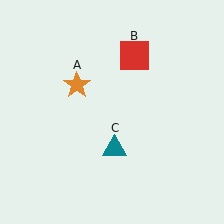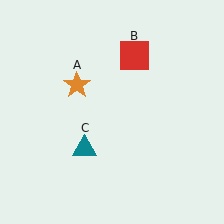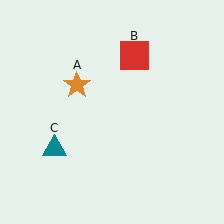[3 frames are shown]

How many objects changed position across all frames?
1 object changed position: teal triangle (object C).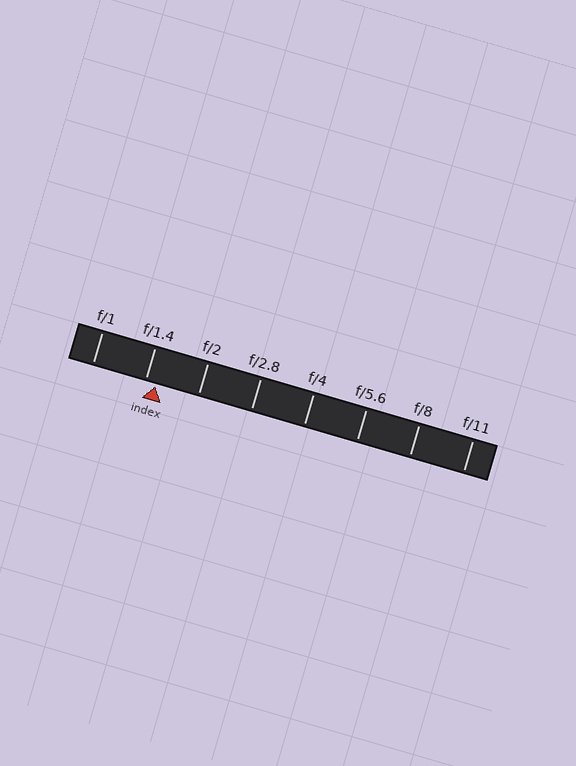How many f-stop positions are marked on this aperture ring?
There are 8 f-stop positions marked.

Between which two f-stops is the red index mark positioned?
The index mark is between f/1.4 and f/2.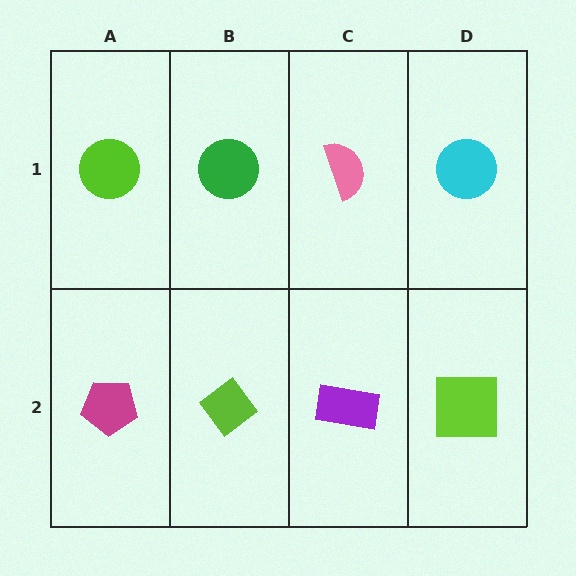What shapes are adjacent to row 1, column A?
A magenta pentagon (row 2, column A), a green circle (row 1, column B).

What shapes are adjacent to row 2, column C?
A pink semicircle (row 1, column C), a lime diamond (row 2, column B), a lime square (row 2, column D).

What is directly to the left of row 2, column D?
A purple rectangle.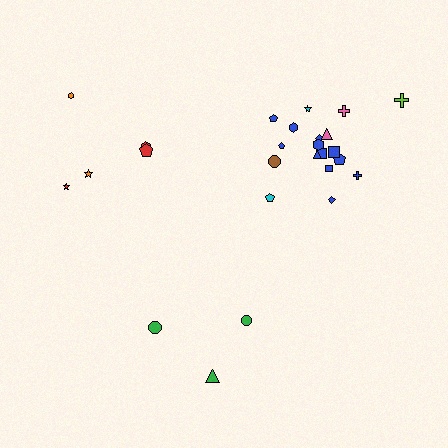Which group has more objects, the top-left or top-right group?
The top-right group.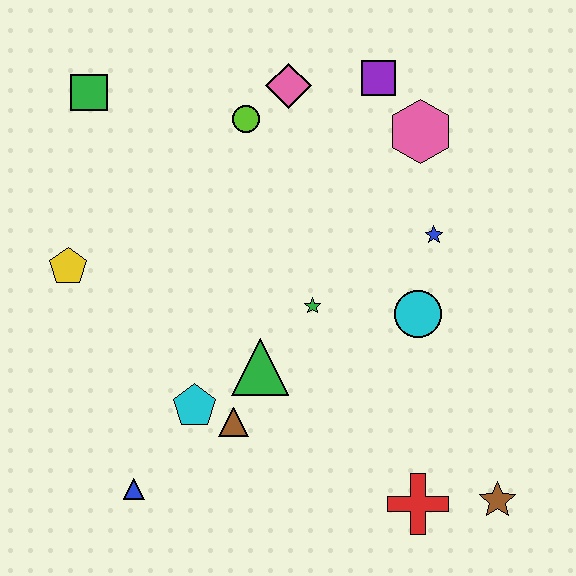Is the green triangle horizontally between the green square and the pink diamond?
Yes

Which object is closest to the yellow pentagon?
The green square is closest to the yellow pentagon.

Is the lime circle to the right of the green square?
Yes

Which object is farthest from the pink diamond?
The brown star is farthest from the pink diamond.